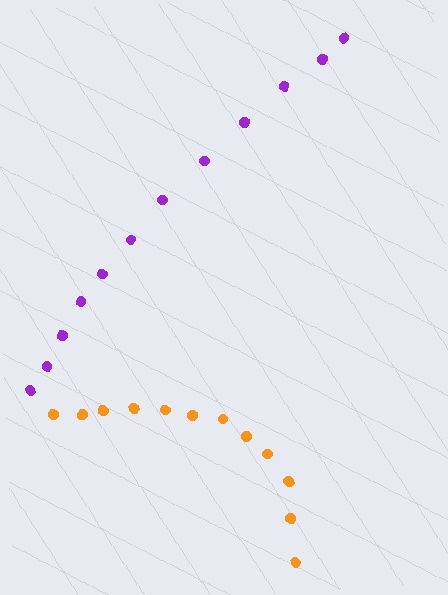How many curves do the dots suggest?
There are 2 distinct paths.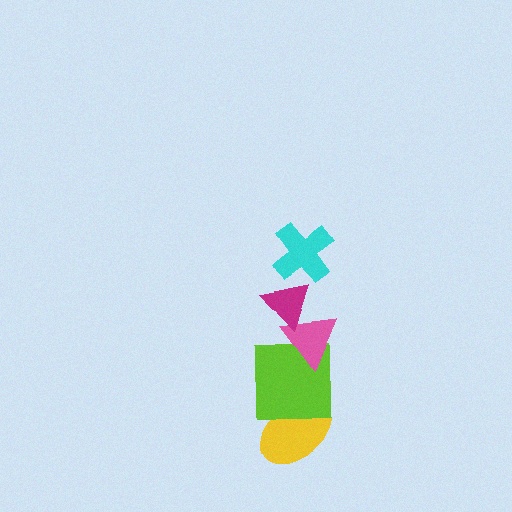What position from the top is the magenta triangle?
The magenta triangle is 2nd from the top.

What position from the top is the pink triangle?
The pink triangle is 3rd from the top.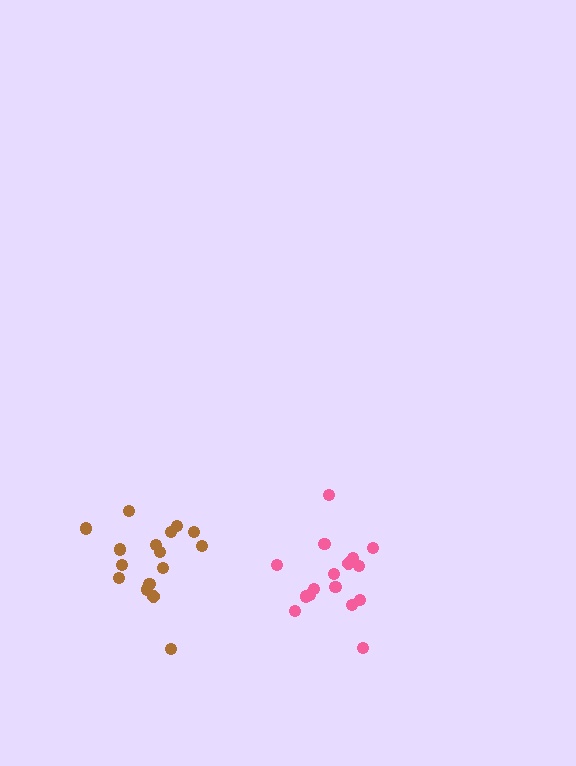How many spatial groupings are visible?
There are 2 spatial groupings.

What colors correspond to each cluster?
The clusters are colored: pink, brown.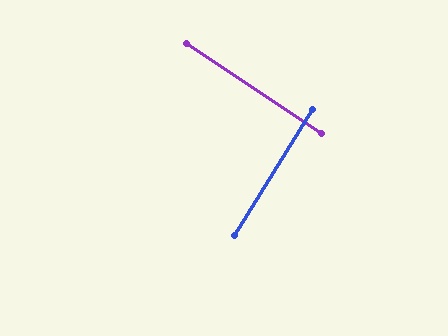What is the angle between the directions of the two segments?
Approximately 88 degrees.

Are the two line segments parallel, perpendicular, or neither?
Perpendicular — they meet at approximately 88°.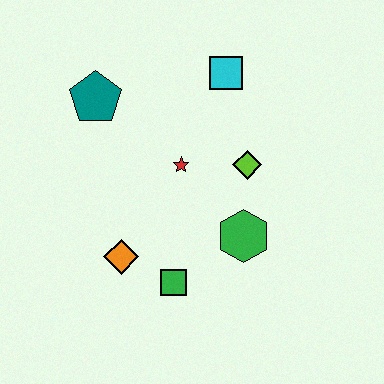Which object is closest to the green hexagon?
The lime diamond is closest to the green hexagon.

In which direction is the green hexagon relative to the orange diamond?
The green hexagon is to the right of the orange diamond.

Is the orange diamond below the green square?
No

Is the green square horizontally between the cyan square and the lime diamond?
No